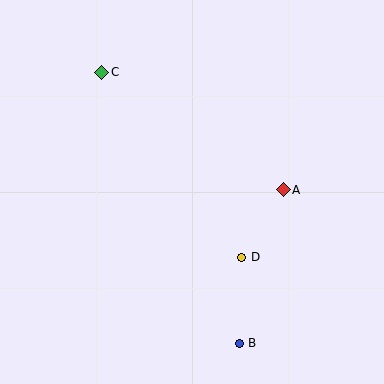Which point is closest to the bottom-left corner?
Point B is closest to the bottom-left corner.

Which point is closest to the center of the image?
Point D at (242, 257) is closest to the center.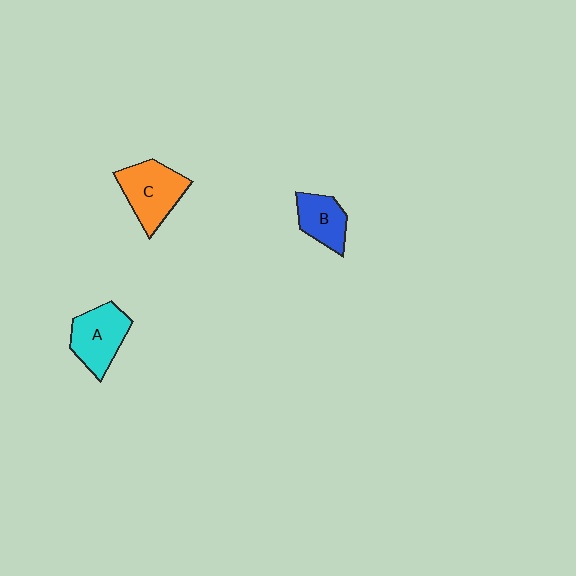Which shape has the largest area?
Shape C (orange).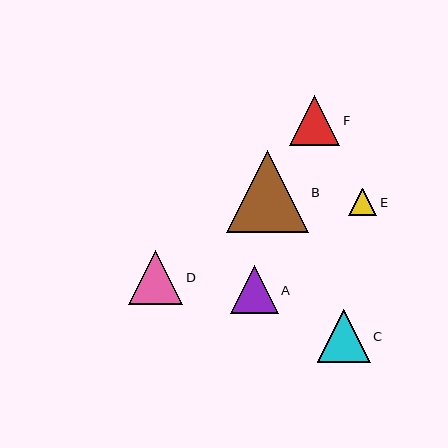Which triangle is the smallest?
Triangle E is the smallest with a size of approximately 28 pixels.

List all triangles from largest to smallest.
From largest to smallest: B, D, C, F, A, E.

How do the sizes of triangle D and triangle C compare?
Triangle D and triangle C are approximately the same size.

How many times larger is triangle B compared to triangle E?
Triangle B is approximately 3.0 times the size of triangle E.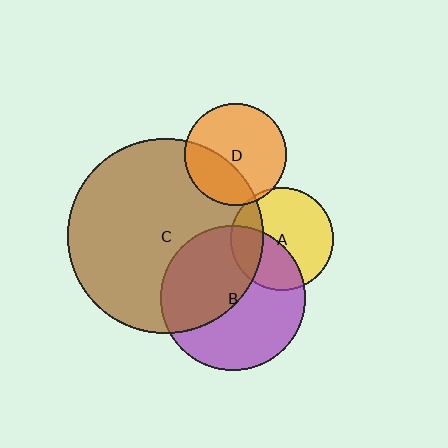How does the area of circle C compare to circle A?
Approximately 3.6 times.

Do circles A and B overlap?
Yes.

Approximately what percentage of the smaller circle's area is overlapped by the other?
Approximately 40%.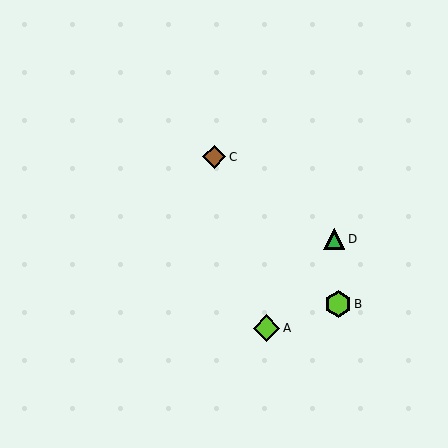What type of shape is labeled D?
Shape D is a green triangle.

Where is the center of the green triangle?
The center of the green triangle is at (334, 239).